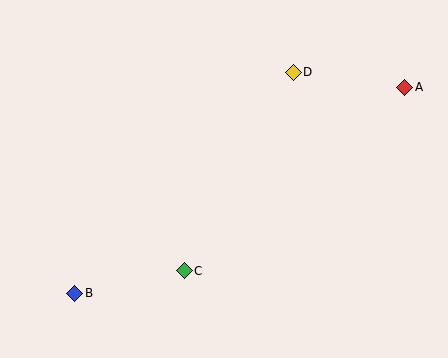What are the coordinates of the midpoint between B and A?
The midpoint between B and A is at (240, 190).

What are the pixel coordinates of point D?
Point D is at (293, 72).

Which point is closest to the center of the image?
Point C at (184, 271) is closest to the center.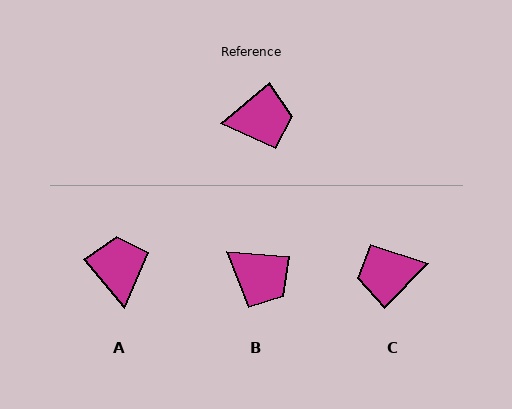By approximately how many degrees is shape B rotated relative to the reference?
Approximately 44 degrees clockwise.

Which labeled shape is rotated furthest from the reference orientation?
C, about 173 degrees away.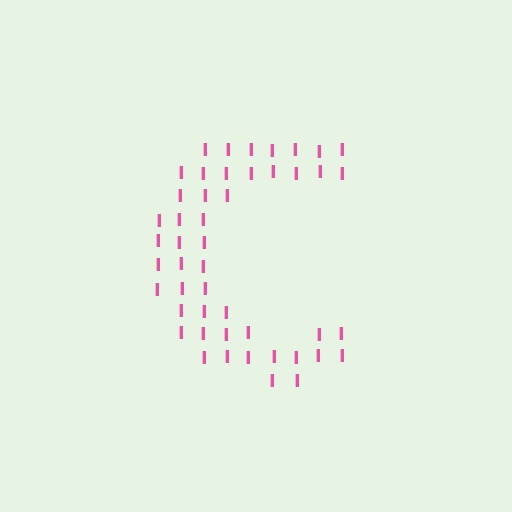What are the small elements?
The small elements are letter I's.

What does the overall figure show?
The overall figure shows the letter C.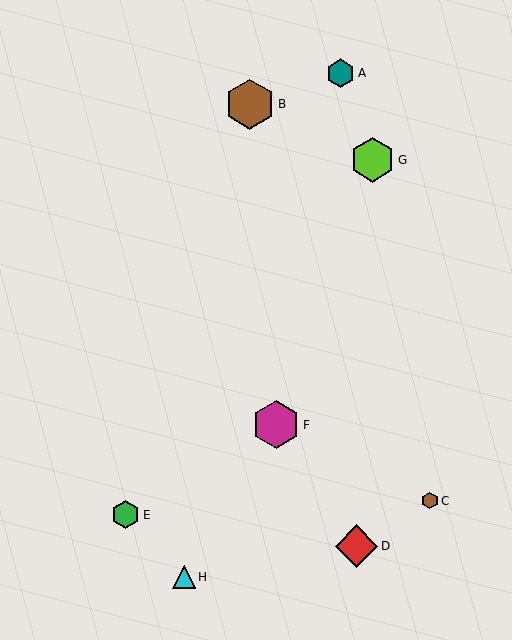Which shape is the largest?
The brown hexagon (labeled B) is the largest.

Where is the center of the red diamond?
The center of the red diamond is at (357, 546).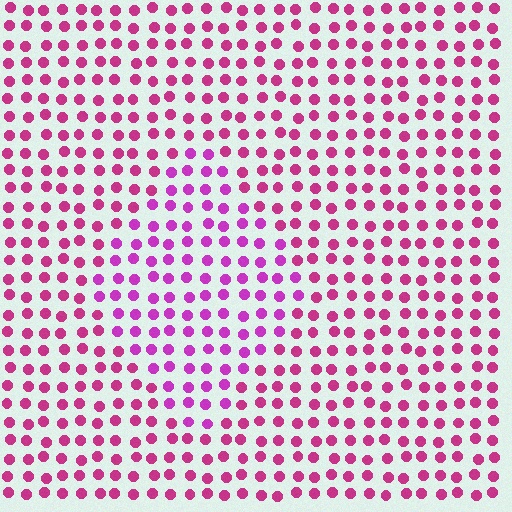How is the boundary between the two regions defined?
The boundary is defined purely by a slight shift in hue (about 23 degrees). Spacing, size, and orientation are identical on both sides.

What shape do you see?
I see a diamond.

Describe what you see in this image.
The image is filled with small magenta elements in a uniform arrangement. A diamond-shaped region is visible where the elements are tinted to a slightly different hue, forming a subtle color boundary.